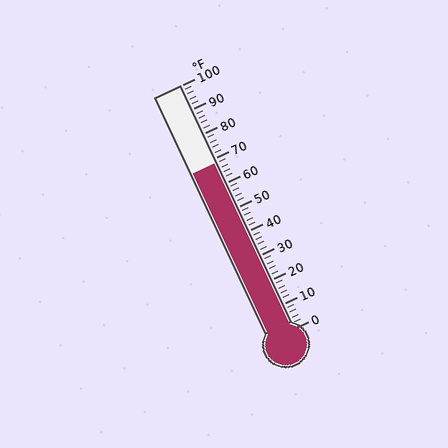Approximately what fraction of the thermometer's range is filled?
The thermometer is filled to approximately 70% of its range.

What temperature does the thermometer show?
The thermometer shows approximately 68°F.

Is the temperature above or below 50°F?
The temperature is above 50°F.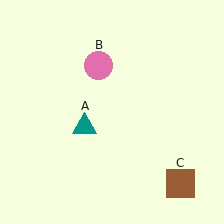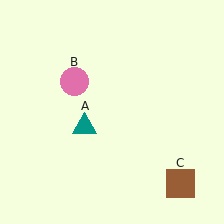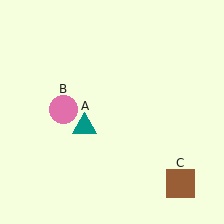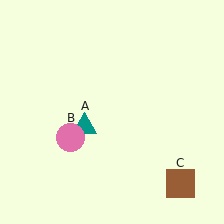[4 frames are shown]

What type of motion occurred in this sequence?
The pink circle (object B) rotated counterclockwise around the center of the scene.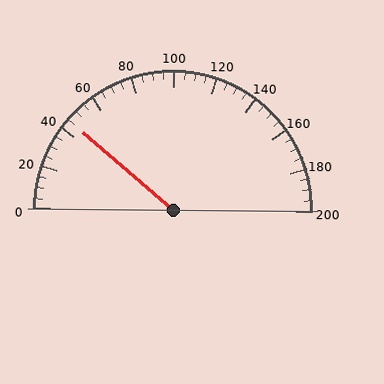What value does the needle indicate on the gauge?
The needle indicates approximately 45.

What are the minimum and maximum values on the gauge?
The gauge ranges from 0 to 200.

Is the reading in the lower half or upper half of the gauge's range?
The reading is in the lower half of the range (0 to 200).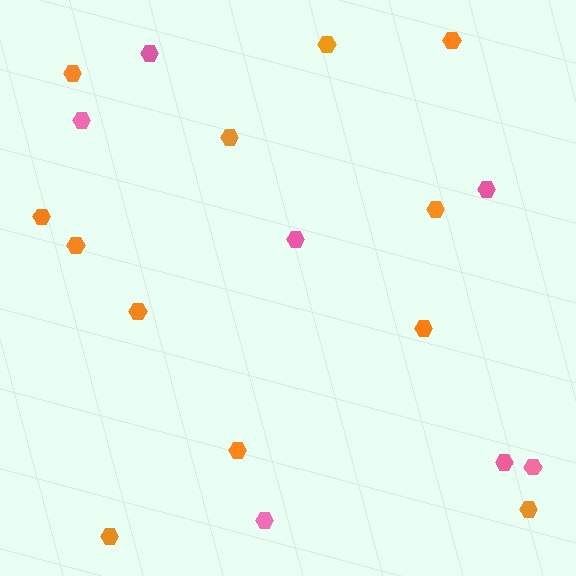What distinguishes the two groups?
There are 2 groups: one group of orange hexagons (12) and one group of pink hexagons (7).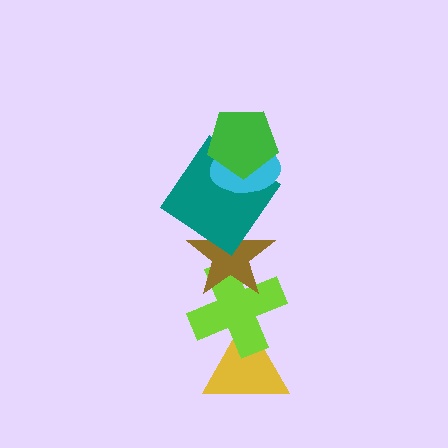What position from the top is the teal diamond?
The teal diamond is 3rd from the top.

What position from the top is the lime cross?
The lime cross is 5th from the top.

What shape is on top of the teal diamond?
The cyan ellipse is on top of the teal diamond.